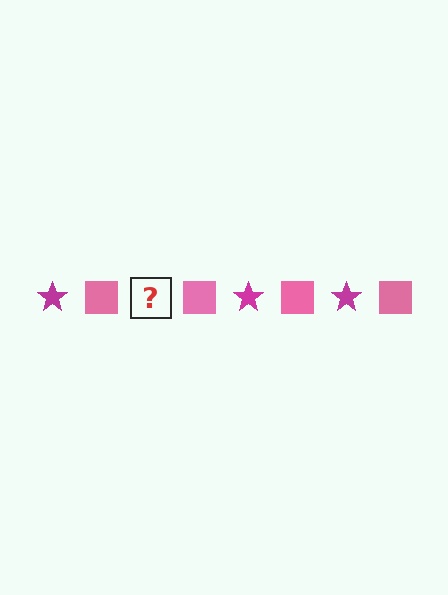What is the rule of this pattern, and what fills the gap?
The rule is that the pattern alternates between magenta star and pink square. The gap should be filled with a magenta star.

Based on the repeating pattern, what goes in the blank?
The blank should be a magenta star.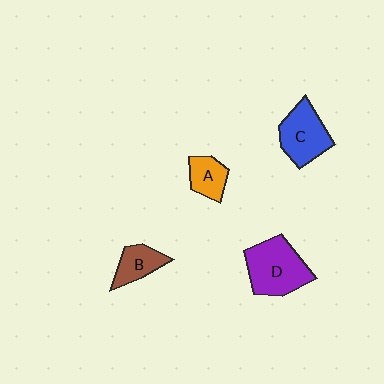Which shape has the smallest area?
Shape A (orange).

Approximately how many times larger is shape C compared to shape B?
Approximately 1.6 times.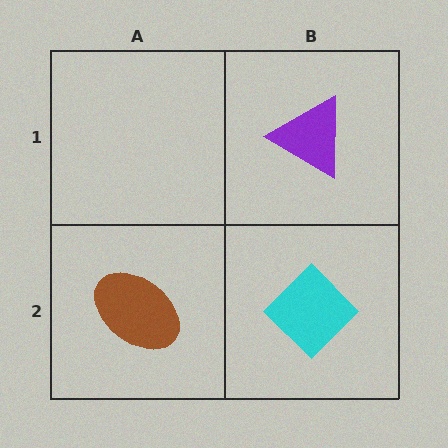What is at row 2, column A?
A brown ellipse.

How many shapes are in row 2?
2 shapes.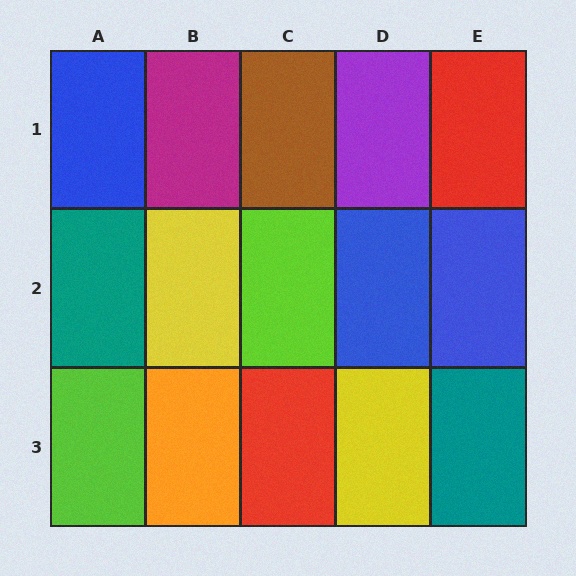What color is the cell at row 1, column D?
Purple.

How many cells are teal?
2 cells are teal.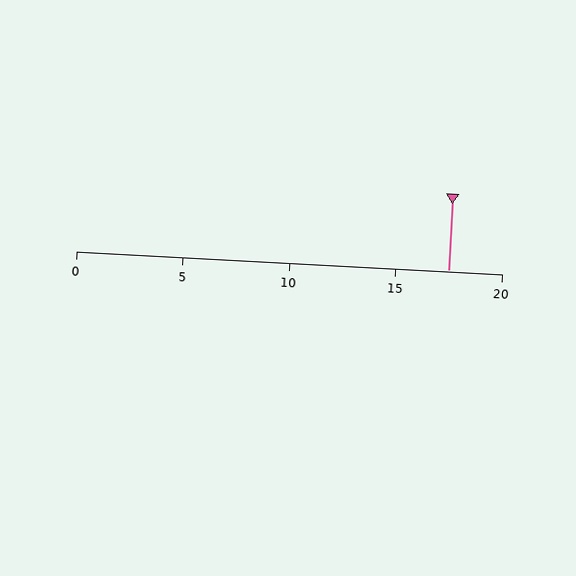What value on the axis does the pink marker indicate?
The marker indicates approximately 17.5.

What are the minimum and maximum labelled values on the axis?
The axis runs from 0 to 20.